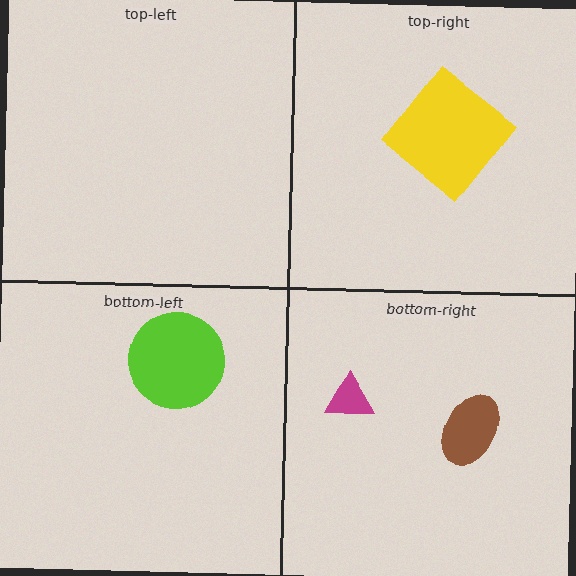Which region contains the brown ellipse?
The bottom-right region.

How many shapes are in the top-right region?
1.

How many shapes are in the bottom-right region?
2.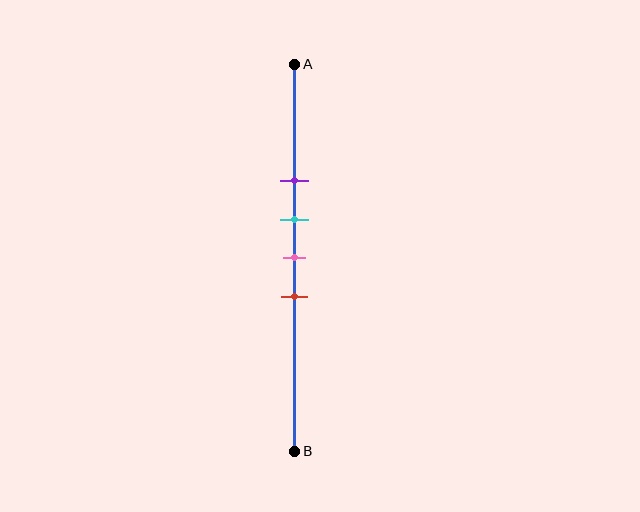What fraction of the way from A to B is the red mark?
The red mark is approximately 60% (0.6) of the way from A to B.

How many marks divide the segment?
There are 4 marks dividing the segment.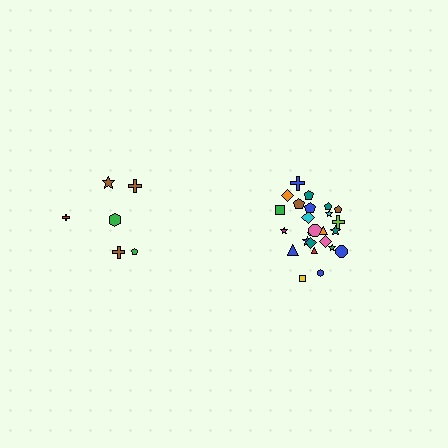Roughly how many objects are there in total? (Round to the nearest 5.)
Roughly 30 objects in total.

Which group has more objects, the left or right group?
The right group.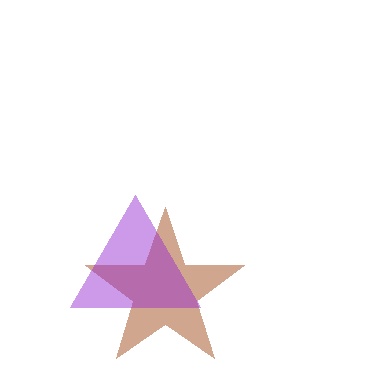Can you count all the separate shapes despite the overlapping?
Yes, there are 2 separate shapes.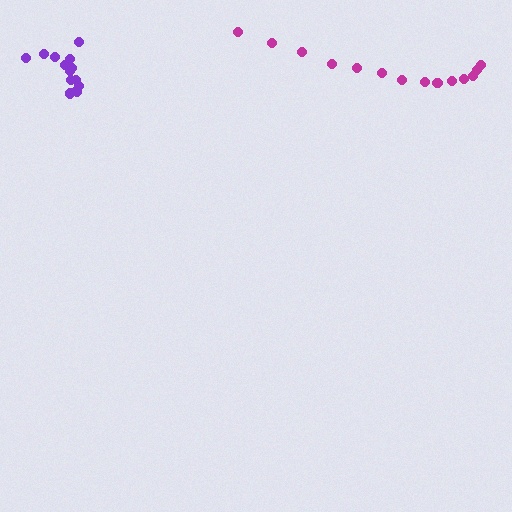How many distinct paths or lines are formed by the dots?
There are 2 distinct paths.